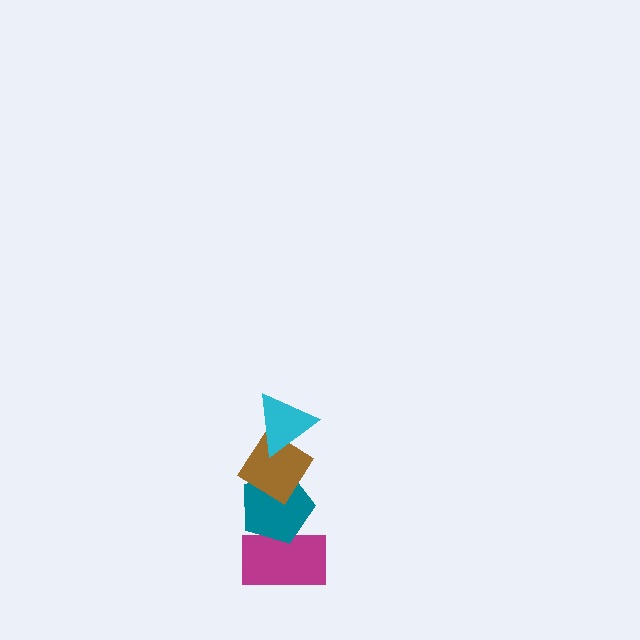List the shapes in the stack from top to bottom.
From top to bottom: the cyan triangle, the brown diamond, the teal pentagon, the magenta rectangle.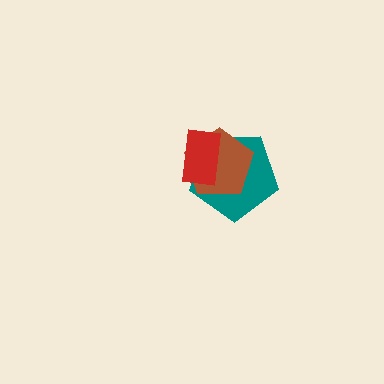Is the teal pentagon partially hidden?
Yes, it is partially covered by another shape.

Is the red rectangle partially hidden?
No, no other shape covers it.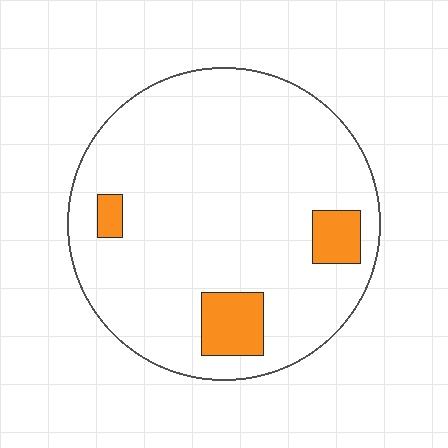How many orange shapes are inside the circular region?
3.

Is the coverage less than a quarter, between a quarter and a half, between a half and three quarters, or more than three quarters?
Less than a quarter.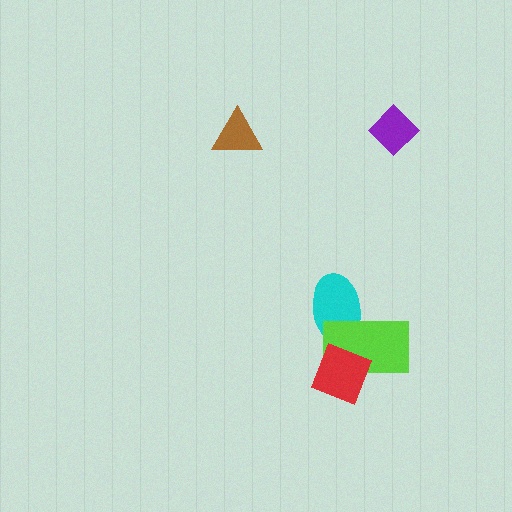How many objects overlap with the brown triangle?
0 objects overlap with the brown triangle.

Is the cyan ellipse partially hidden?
Yes, it is partially covered by another shape.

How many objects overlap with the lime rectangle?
2 objects overlap with the lime rectangle.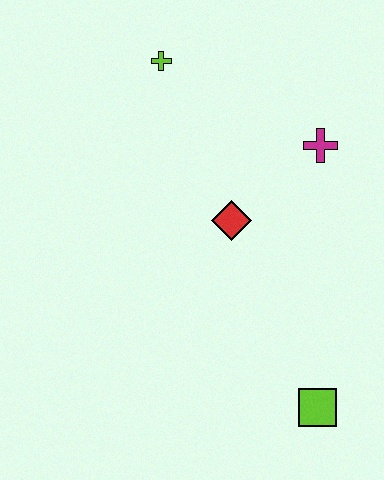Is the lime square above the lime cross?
No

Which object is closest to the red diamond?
The magenta cross is closest to the red diamond.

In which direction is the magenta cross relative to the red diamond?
The magenta cross is to the right of the red diamond.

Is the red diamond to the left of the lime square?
Yes